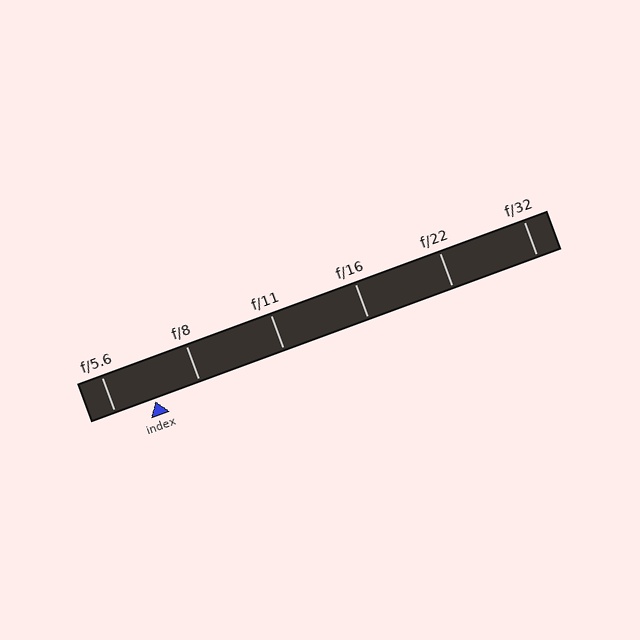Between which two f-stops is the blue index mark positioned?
The index mark is between f/5.6 and f/8.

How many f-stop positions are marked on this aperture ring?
There are 6 f-stop positions marked.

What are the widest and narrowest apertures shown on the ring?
The widest aperture shown is f/5.6 and the narrowest is f/32.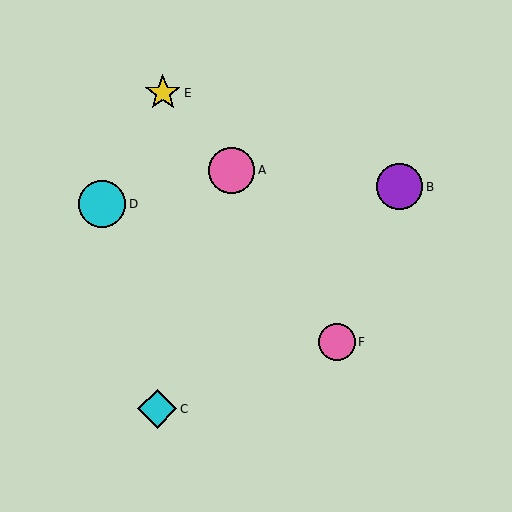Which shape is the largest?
The cyan circle (labeled D) is the largest.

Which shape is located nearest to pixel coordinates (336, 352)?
The pink circle (labeled F) at (337, 342) is nearest to that location.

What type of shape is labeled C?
Shape C is a cyan diamond.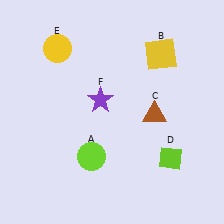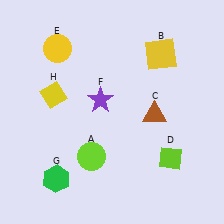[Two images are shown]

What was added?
A green hexagon (G), a yellow diamond (H) were added in Image 2.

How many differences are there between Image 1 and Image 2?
There are 2 differences between the two images.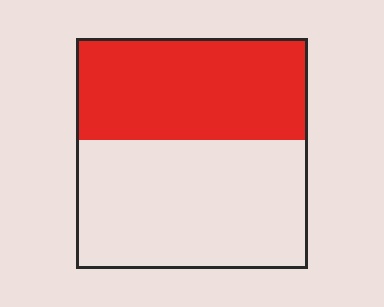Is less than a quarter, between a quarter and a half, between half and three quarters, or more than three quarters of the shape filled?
Between a quarter and a half.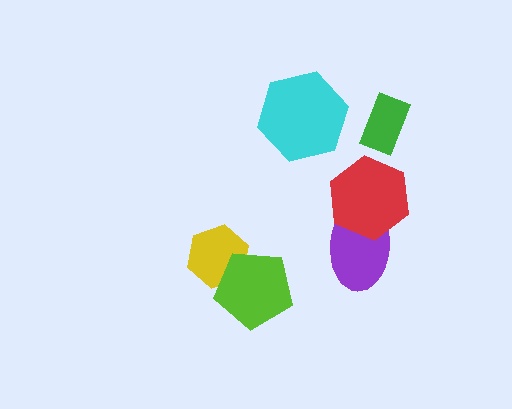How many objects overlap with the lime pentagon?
1 object overlaps with the lime pentagon.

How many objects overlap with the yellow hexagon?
1 object overlaps with the yellow hexagon.